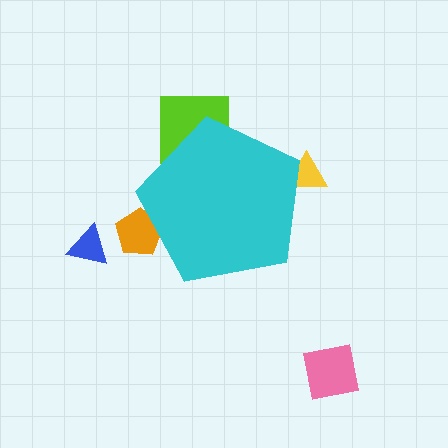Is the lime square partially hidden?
Yes, the lime square is partially hidden behind the cyan pentagon.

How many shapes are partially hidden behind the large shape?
3 shapes are partially hidden.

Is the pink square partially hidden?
No, the pink square is fully visible.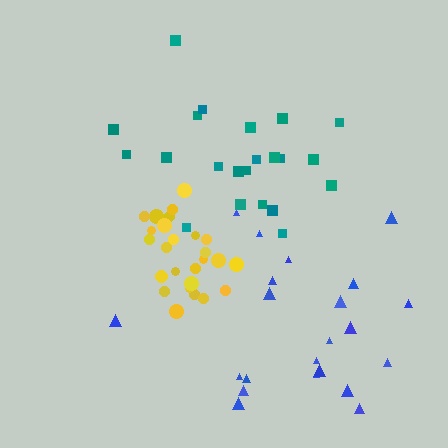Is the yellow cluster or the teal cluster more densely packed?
Yellow.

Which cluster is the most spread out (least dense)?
Blue.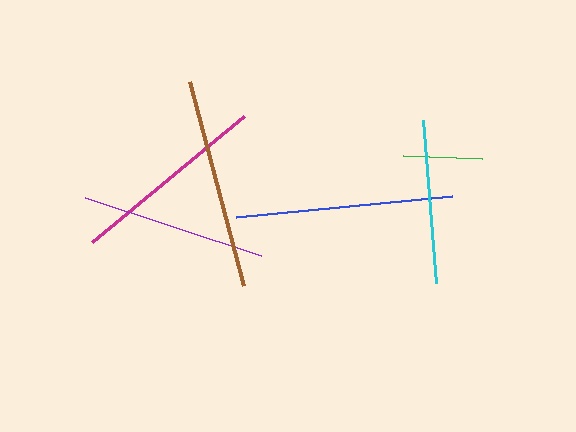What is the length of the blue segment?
The blue segment is approximately 218 pixels long.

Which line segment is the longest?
The blue line is the longest at approximately 218 pixels.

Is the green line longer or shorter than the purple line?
The purple line is longer than the green line.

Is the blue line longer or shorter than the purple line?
The blue line is longer than the purple line.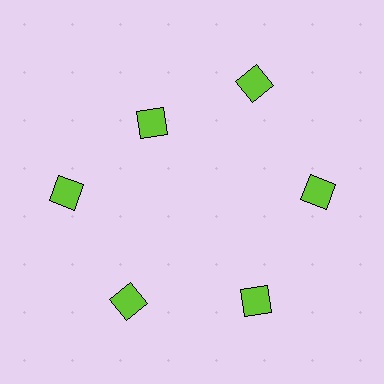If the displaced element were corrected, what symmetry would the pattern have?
It would have 6-fold rotational symmetry — the pattern would map onto itself every 60 degrees.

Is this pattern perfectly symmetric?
No. The 6 lime squares are arranged in a ring, but one element near the 11 o'clock position is pulled inward toward the center, breaking the 6-fold rotational symmetry.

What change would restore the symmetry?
The symmetry would be restored by moving it outward, back onto the ring so that all 6 squares sit at equal angles and equal distance from the center.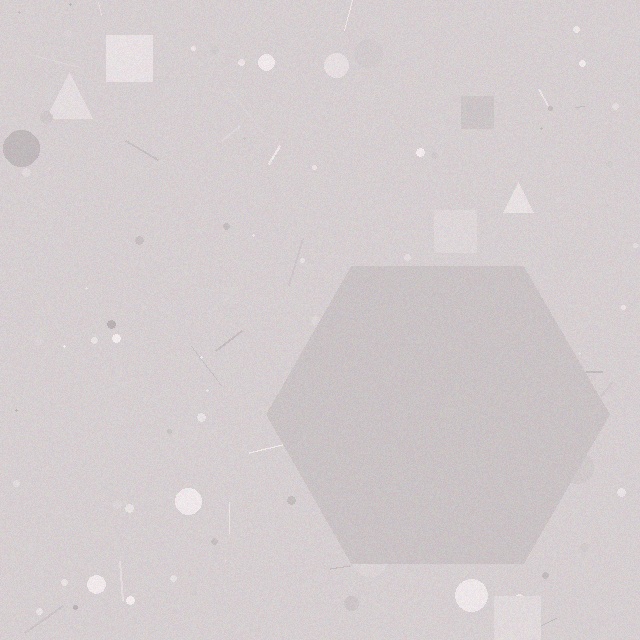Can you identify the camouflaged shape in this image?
The camouflaged shape is a hexagon.